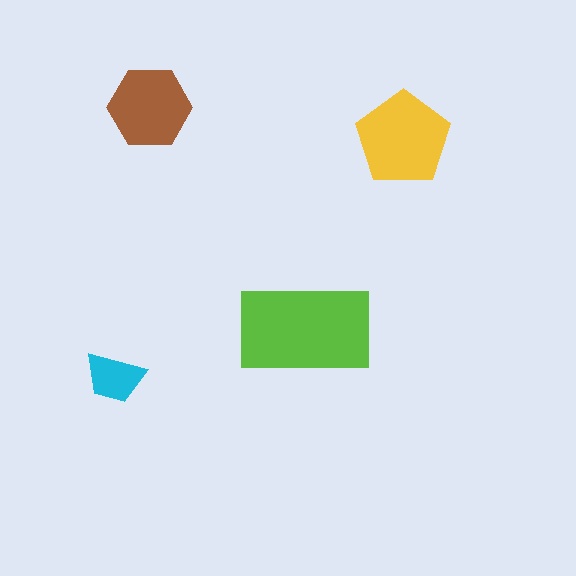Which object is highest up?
The brown hexagon is topmost.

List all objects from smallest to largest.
The cyan trapezoid, the brown hexagon, the yellow pentagon, the lime rectangle.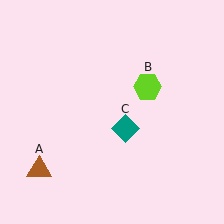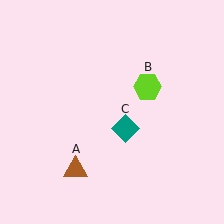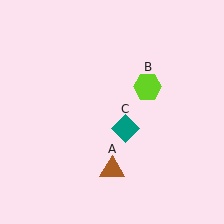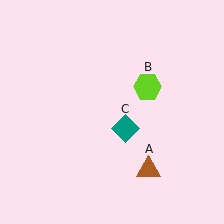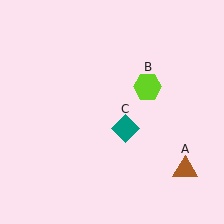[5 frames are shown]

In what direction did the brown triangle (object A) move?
The brown triangle (object A) moved right.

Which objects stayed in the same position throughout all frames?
Lime hexagon (object B) and teal diamond (object C) remained stationary.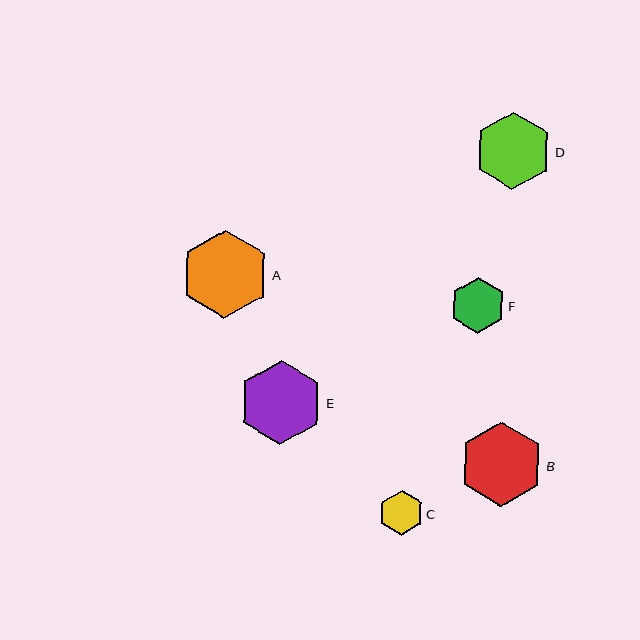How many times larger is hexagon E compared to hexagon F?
Hexagon E is approximately 1.5 times the size of hexagon F.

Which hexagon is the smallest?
Hexagon C is the smallest with a size of approximately 45 pixels.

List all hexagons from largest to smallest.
From largest to smallest: A, B, E, D, F, C.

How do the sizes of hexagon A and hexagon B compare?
Hexagon A and hexagon B are approximately the same size.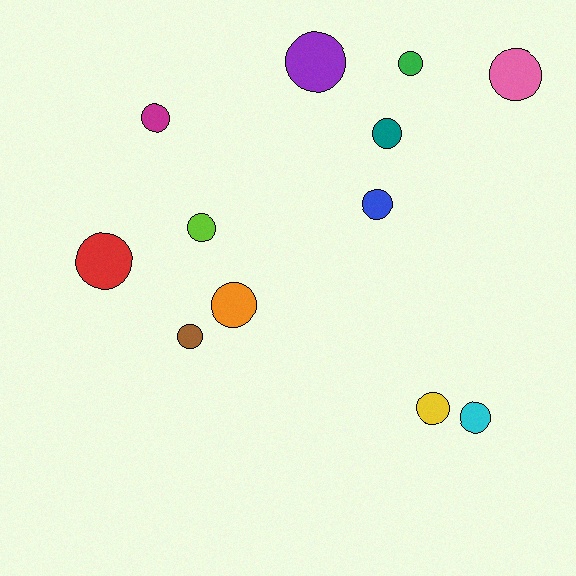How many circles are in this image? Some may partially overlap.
There are 12 circles.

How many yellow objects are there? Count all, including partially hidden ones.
There is 1 yellow object.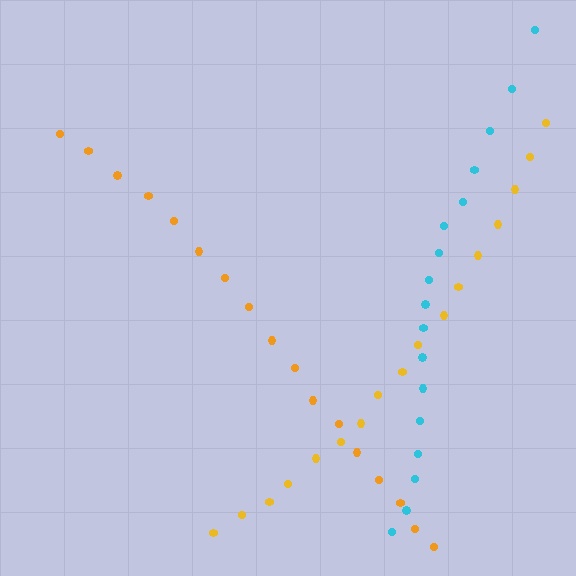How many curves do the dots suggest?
There are 3 distinct paths.